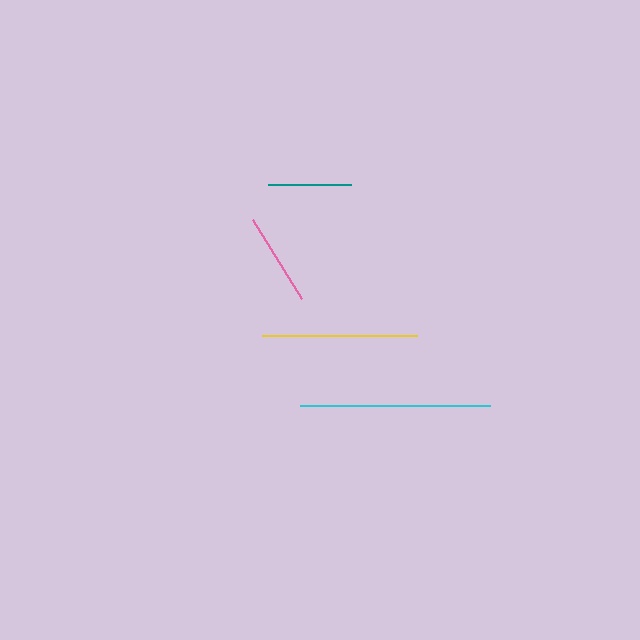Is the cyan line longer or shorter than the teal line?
The cyan line is longer than the teal line.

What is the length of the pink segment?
The pink segment is approximately 93 pixels long.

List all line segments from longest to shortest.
From longest to shortest: cyan, yellow, pink, teal.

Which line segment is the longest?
The cyan line is the longest at approximately 189 pixels.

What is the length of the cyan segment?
The cyan segment is approximately 189 pixels long.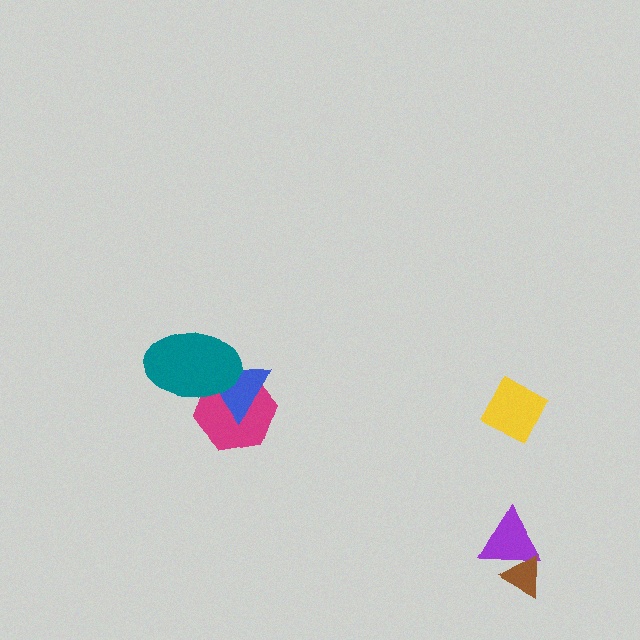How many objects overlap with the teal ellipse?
2 objects overlap with the teal ellipse.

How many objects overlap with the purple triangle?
1 object overlaps with the purple triangle.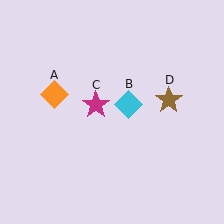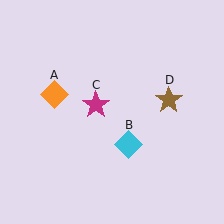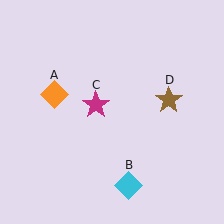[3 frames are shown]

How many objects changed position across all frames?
1 object changed position: cyan diamond (object B).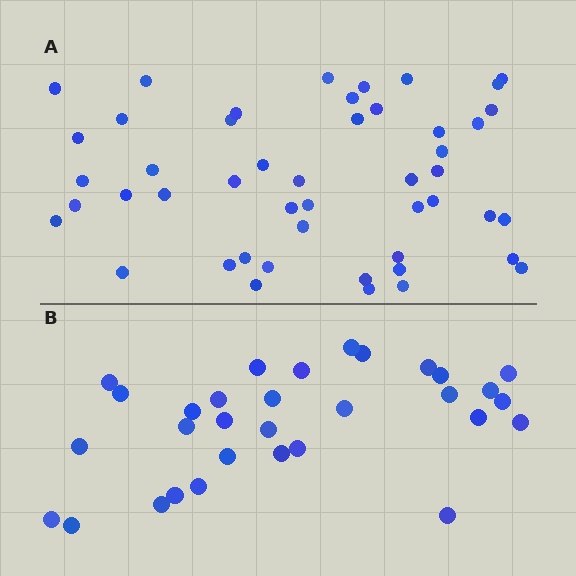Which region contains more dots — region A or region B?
Region A (the top region) has more dots.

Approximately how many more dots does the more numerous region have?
Region A has approximately 15 more dots than region B.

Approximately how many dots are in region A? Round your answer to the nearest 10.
About 50 dots. (The exact count is 48, which rounds to 50.)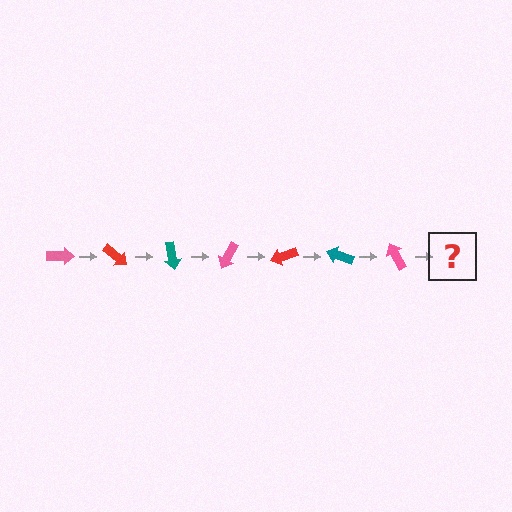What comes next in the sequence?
The next element should be a red arrow, rotated 280 degrees from the start.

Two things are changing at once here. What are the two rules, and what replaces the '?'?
The two rules are that it rotates 40 degrees each step and the color cycles through pink, red, and teal. The '?' should be a red arrow, rotated 280 degrees from the start.